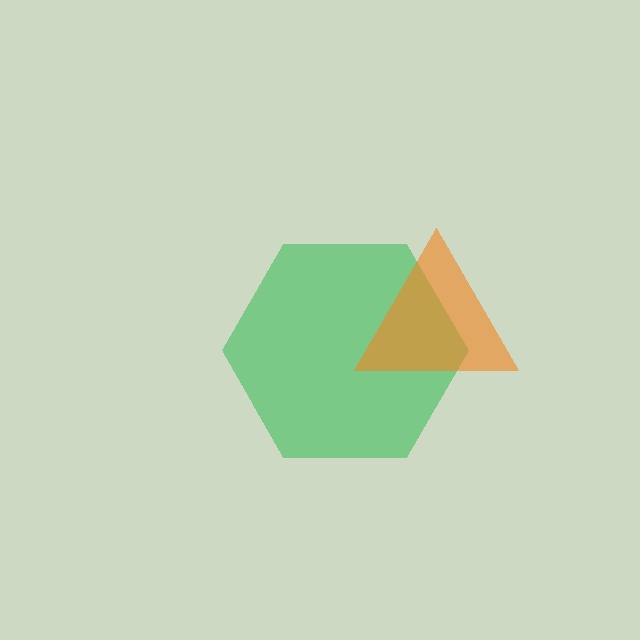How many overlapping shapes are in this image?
There are 2 overlapping shapes in the image.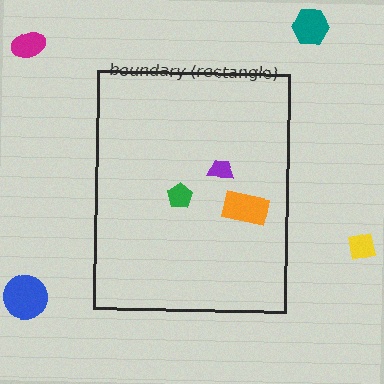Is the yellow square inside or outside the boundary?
Outside.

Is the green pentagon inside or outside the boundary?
Inside.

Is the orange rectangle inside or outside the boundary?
Inside.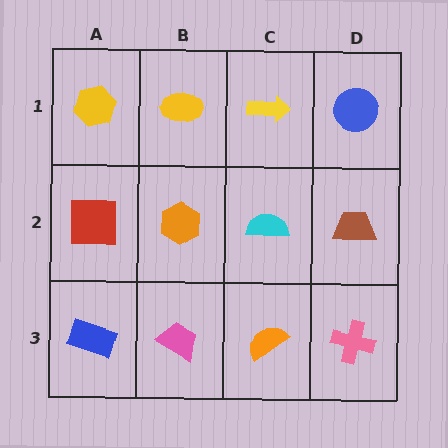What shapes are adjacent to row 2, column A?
A yellow hexagon (row 1, column A), a blue rectangle (row 3, column A), an orange hexagon (row 2, column B).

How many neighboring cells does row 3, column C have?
3.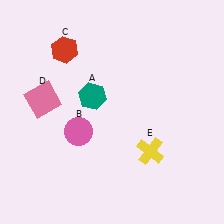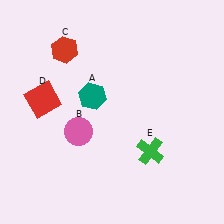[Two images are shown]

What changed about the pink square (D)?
In Image 1, D is pink. In Image 2, it changed to red.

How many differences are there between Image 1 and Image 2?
There are 2 differences between the two images.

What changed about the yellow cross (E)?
In Image 1, E is yellow. In Image 2, it changed to green.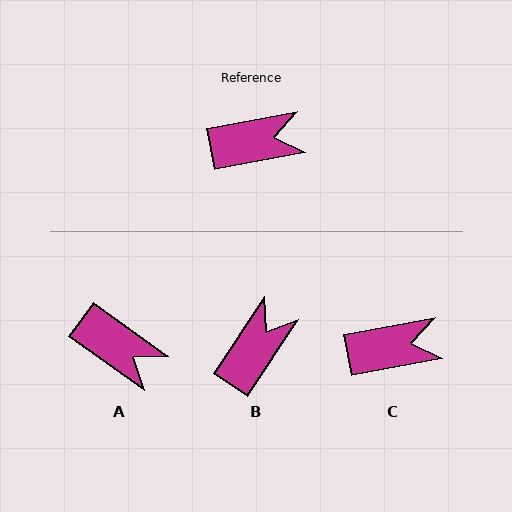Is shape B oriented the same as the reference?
No, it is off by about 46 degrees.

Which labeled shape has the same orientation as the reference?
C.